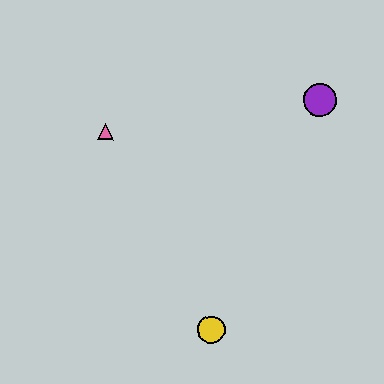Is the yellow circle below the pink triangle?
Yes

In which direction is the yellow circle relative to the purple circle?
The yellow circle is below the purple circle.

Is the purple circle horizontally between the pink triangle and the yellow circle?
No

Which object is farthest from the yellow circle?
The purple circle is farthest from the yellow circle.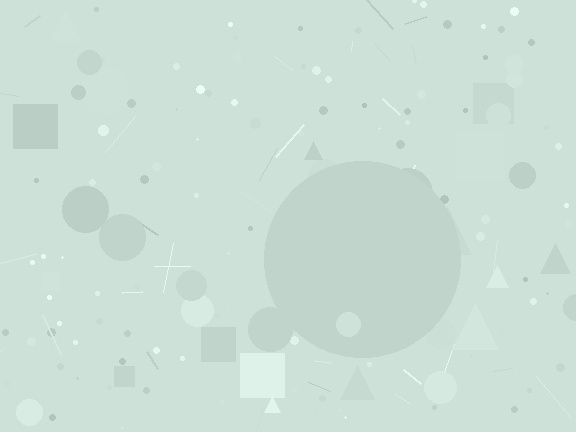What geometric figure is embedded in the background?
A circle is embedded in the background.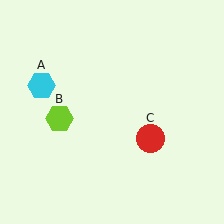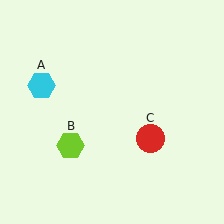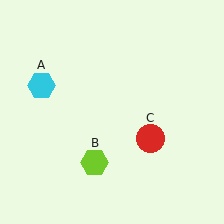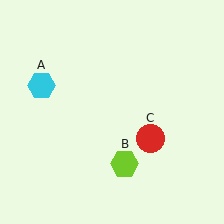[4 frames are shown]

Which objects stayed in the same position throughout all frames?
Cyan hexagon (object A) and red circle (object C) remained stationary.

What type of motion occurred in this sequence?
The lime hexagon (object B) rotated counterclockwise around the center of the scene.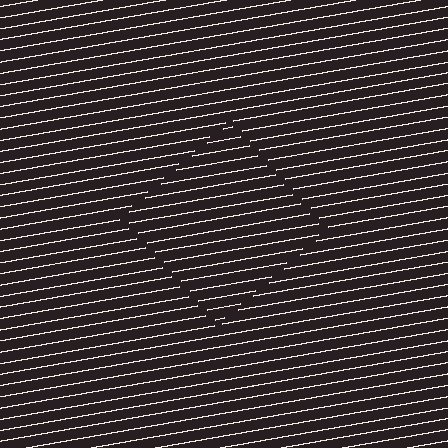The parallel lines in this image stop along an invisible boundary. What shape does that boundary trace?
An illusory square. The interior of the shape contains the same grating, shifted by half a period — the contour is defined by the phase discontinuity where line-ends from the inner and outer gratings abut.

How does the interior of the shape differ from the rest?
The interior of the shape contains the same grating, shifted by half a period — the contour is defined by the phase discontinuity where line-ends from the inner and outer gratings abut.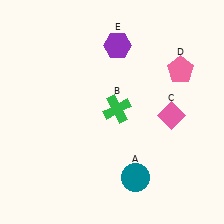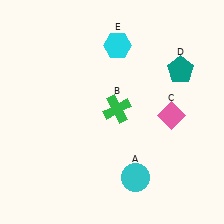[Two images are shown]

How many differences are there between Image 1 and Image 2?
There are 3 differences between the two images.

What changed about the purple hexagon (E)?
In Image 1, E is purple. In Image 2, it changed to cyan.